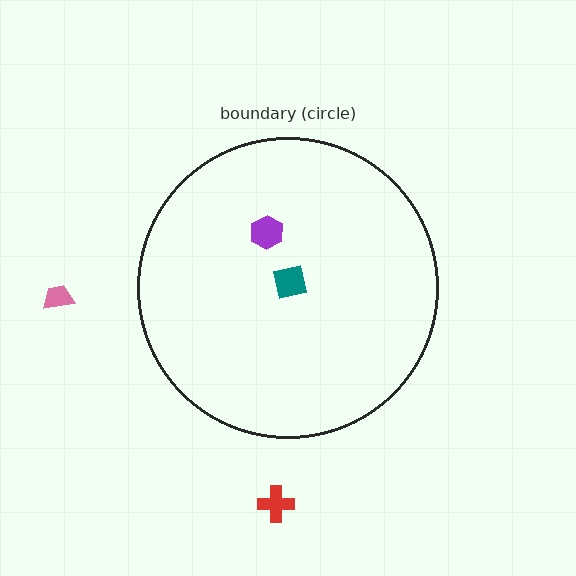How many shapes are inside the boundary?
2 inside, 2 outside.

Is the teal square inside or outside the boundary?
Inside.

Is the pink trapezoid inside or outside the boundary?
Outside.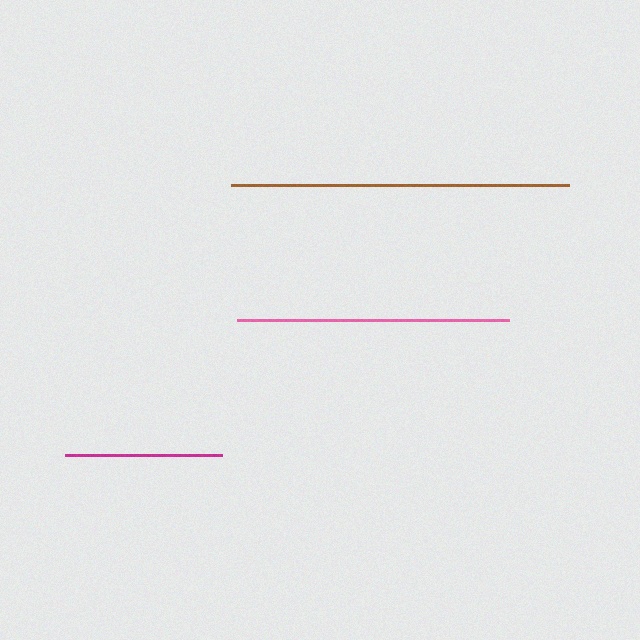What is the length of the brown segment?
The brown segment is approximately 338 pixels long.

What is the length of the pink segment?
The pink segment is approximately 272 pixels long.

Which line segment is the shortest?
The magenta line is the shortest at approximately 156 pixels.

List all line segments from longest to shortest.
From longest to shortest: brown, pink, magenta.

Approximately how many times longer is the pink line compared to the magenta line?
The pink line is approximately 1.7 times the length of the magenta line.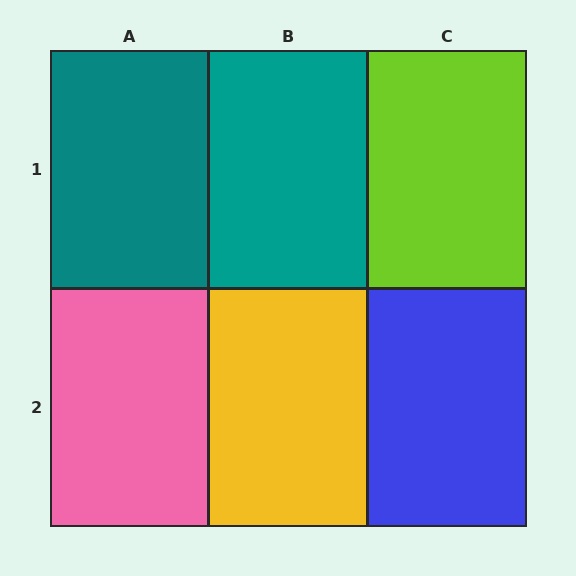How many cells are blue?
1 cell is blue.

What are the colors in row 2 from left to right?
Pink, yellow, blue.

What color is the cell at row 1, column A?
Teal.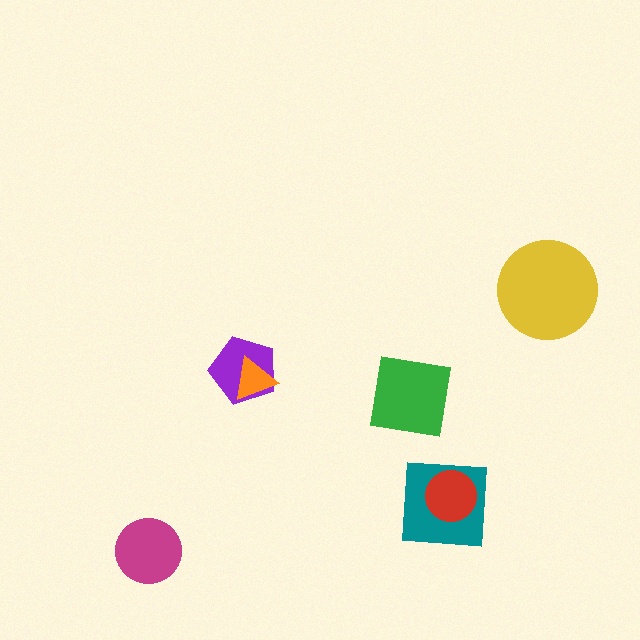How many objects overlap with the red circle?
1 object overlaps with the red circle.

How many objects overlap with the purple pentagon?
1 object overlaps with the purple pentagon.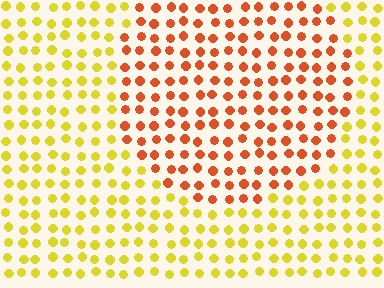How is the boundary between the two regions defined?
The boundary is defined purely by a slight shift in hue (about 45 degrees). Spacing, size, and orientation are identical on both sides.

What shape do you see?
I see a circle.